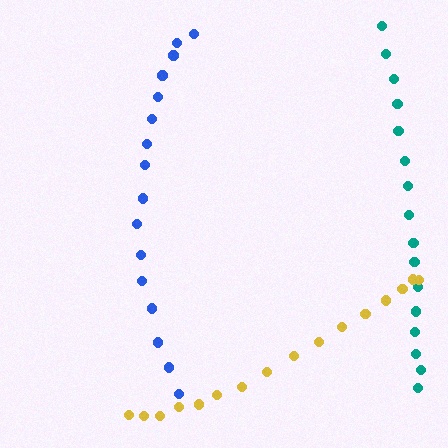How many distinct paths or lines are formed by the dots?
There are 3 distinct paths.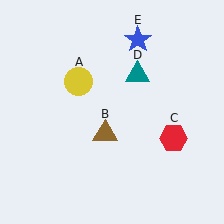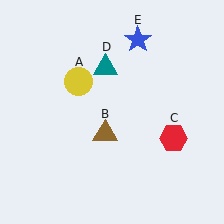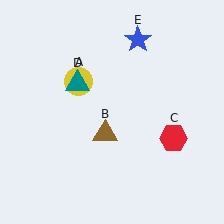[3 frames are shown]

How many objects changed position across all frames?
1 object changed position: teal triangle (object D).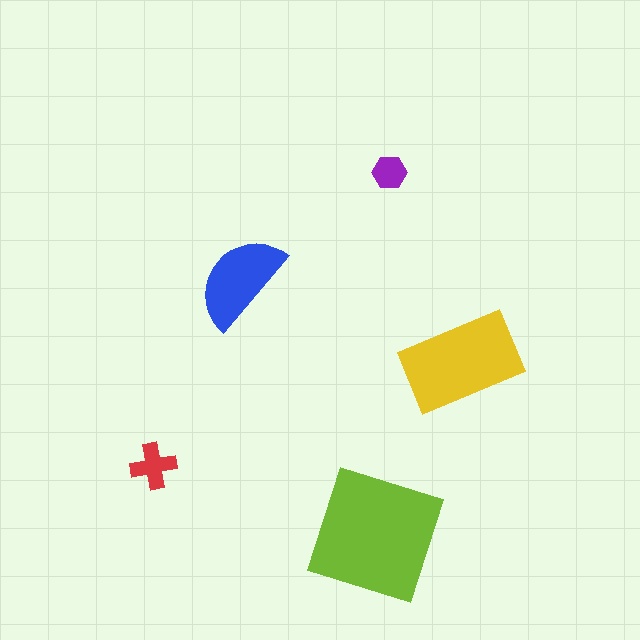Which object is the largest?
The lime square.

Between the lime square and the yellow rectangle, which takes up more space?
The lime square.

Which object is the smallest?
The purple hexagon.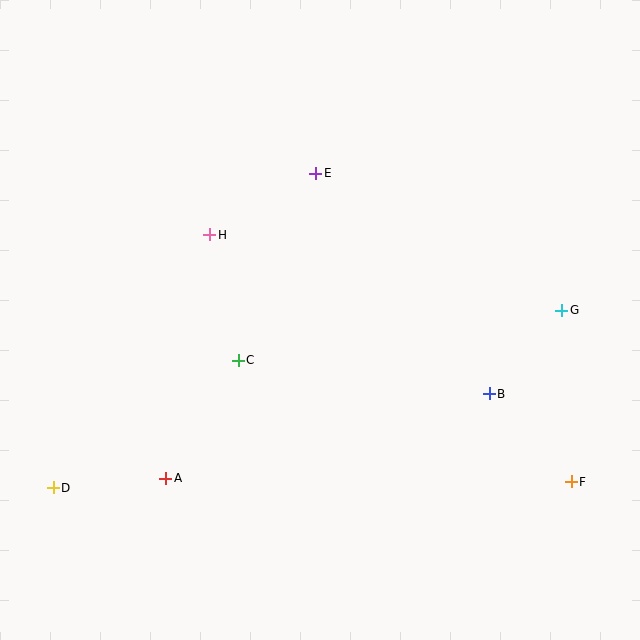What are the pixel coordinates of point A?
Point A is at (166, 478).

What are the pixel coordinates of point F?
Point F is at (571, 482).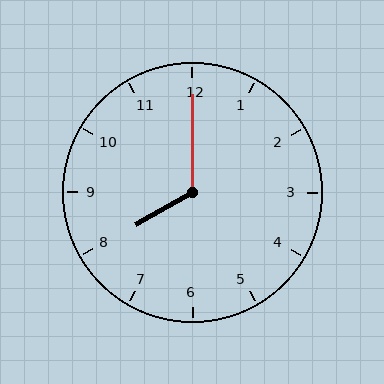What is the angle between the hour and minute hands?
Approximately 120 degrees.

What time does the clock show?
8:00.